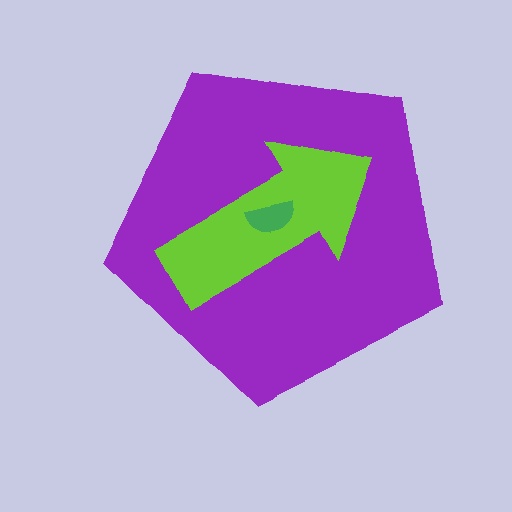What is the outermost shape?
The purple pentagon.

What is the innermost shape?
The green semicircle.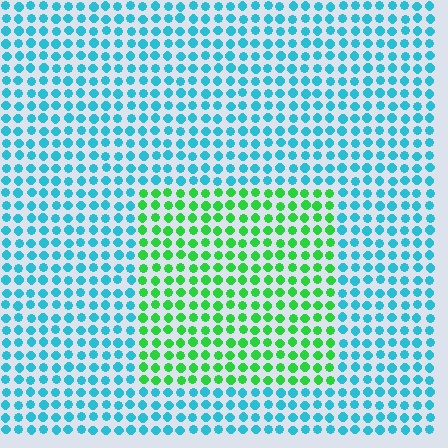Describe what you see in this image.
The image is filled with small cyan elements in a uniform arrangement. A rectangle-shaped region is visible where the elements are tinted to a slightly different hue, forming a subtle color boundary.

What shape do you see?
I see a rectangle.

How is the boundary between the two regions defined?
The boundary is defined purely by a slight shift in hue (about 61 degrees). Spacing, size, and orientation are identical on both sides.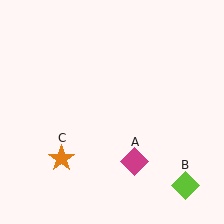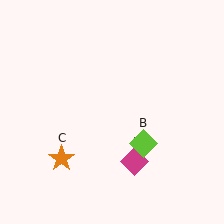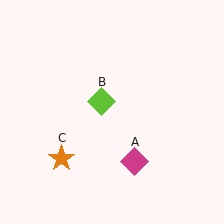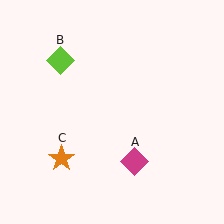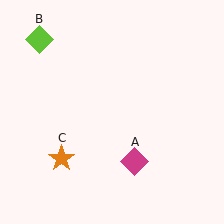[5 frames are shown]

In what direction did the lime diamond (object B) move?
The lime diamond (object B) moved up and to the left.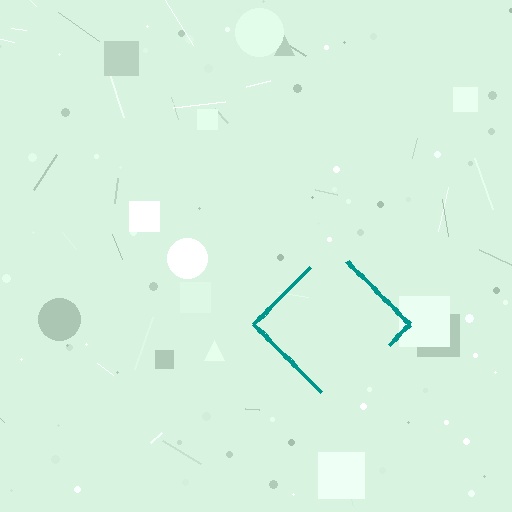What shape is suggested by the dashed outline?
The dashed outline suggests a diamond.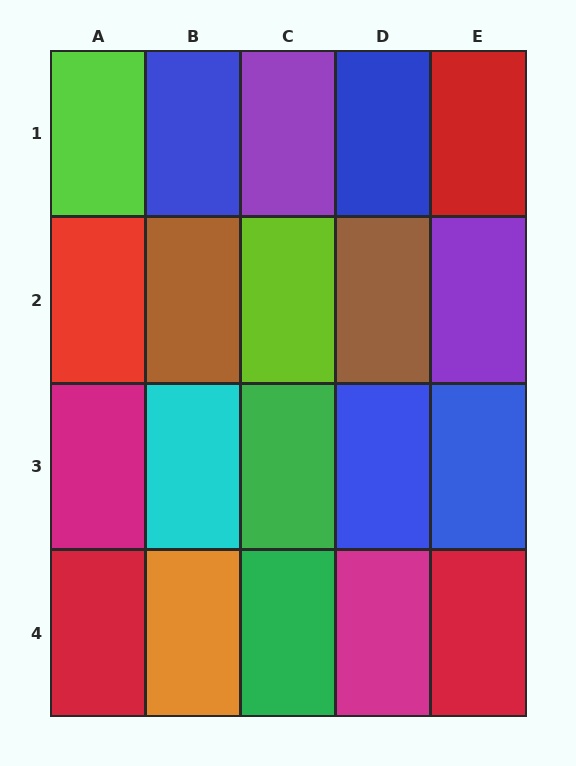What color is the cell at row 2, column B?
Brown.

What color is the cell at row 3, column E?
Blue.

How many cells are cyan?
1 cell is cyan.